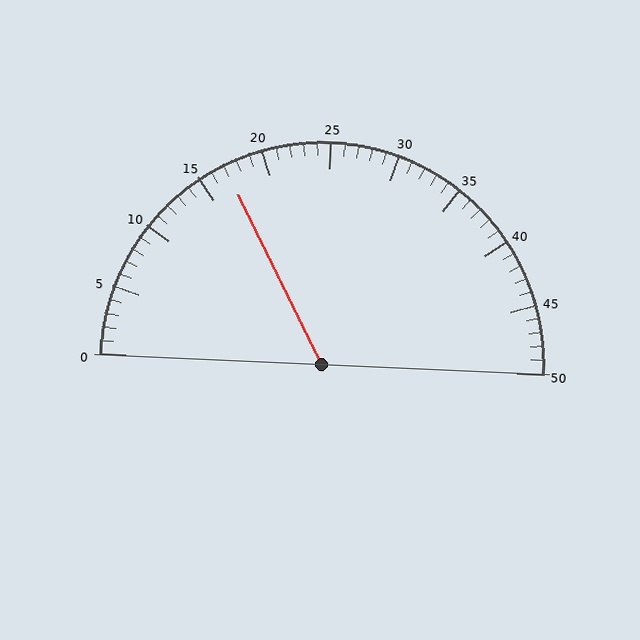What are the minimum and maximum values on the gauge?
The gauge ranges from 0 to 50.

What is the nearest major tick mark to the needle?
The nearest major tick mark is 15.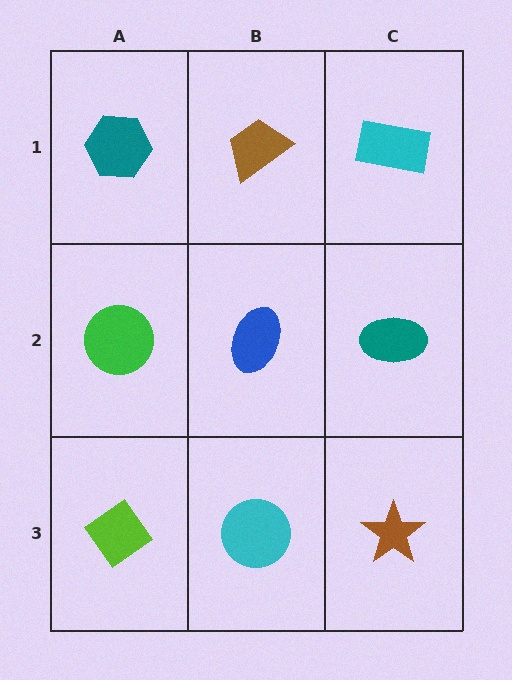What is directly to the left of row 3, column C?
A cyan circle.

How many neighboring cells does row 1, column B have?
3.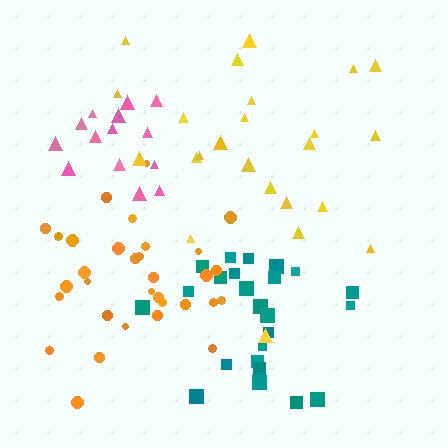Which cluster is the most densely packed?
Orange.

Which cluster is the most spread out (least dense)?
Yellow.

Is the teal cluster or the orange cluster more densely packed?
Orange.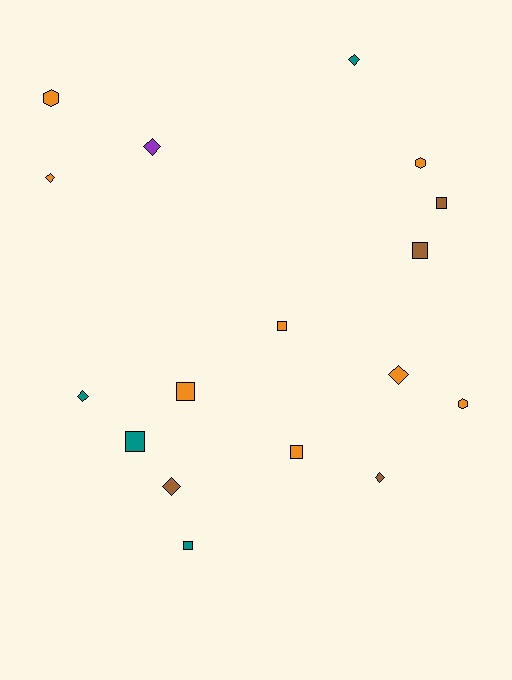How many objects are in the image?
There are 17 objects.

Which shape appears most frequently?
Diamond, with 7 objects.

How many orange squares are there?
There are 3 orange squares.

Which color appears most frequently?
Orange, with 8 objects.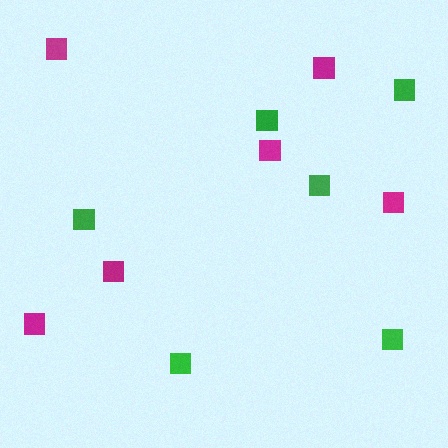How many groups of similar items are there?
There are 2 groups: one group of magenta squares (6) and one group of green squares (6).